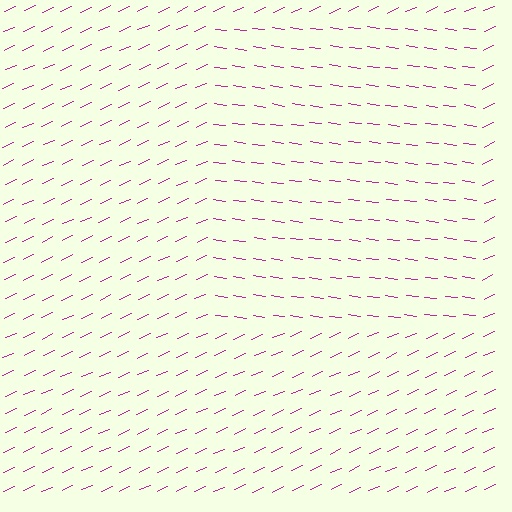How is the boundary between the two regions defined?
The boundary is defined purely by a change in line orientation (approximately 32 degrees difference). All lines are the same color and thickness.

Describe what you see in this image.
The image is filled with small magenta line segments. A rectangle region in the image has lines oriented differently from the surrounding lines, creating a visible texture boundary.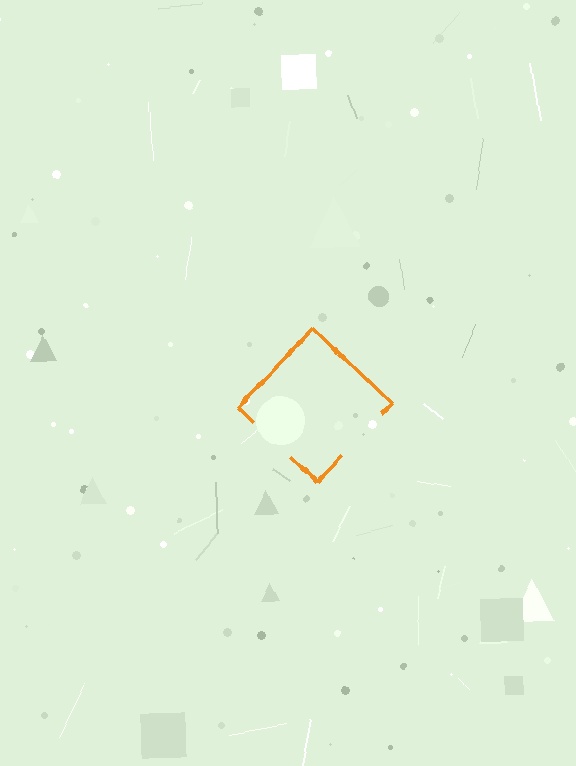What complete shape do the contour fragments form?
The contour fragments form a diamond.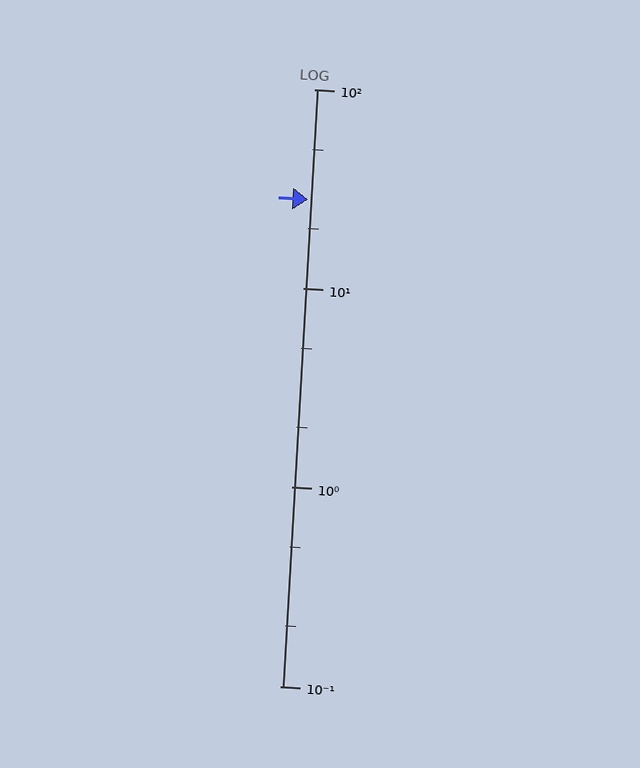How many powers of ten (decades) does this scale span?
The scale spans 3 decades, from 0.1 to 100.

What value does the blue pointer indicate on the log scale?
The pointer indicates approximately 28.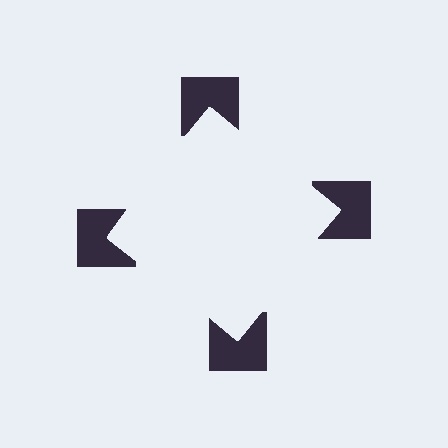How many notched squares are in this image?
There are 4 — one at each vertex of the illusory square.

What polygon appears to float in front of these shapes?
An illusory square — its edges are inferred from the aligned wedge cuts in the notched squares, not physically drawn.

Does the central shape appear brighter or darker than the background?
It typically appears slightly brighter than the background, even though no actual brightness change is drawn.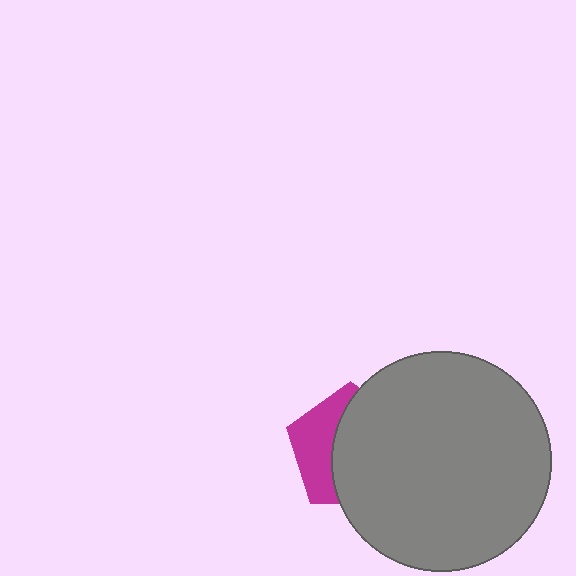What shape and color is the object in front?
The object in front is a gray circle.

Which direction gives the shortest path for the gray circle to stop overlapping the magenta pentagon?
Moving right gives the shortest separation.